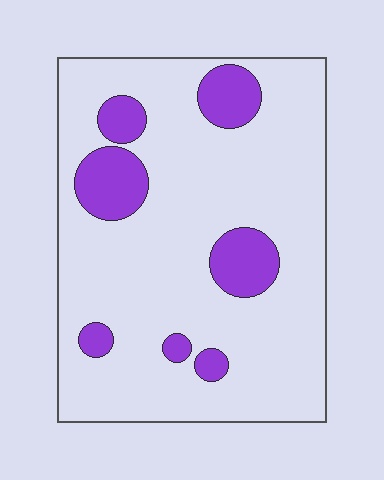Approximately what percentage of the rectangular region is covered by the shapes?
Approximately 15%.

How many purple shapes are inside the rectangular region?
7.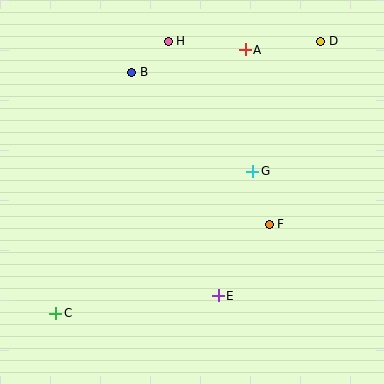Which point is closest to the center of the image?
Point G at (253, 171) is closest to the center.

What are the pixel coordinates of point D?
Point D is at (321, 41).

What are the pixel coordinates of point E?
Point E is at (218, 296).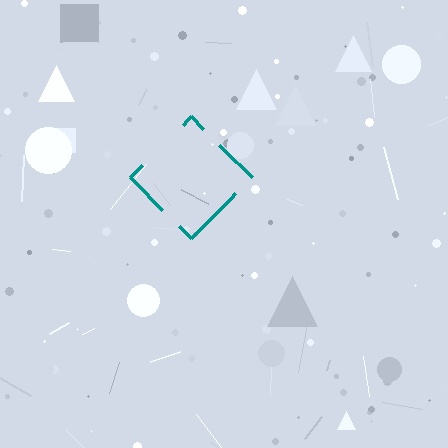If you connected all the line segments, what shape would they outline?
They would outline a diamond.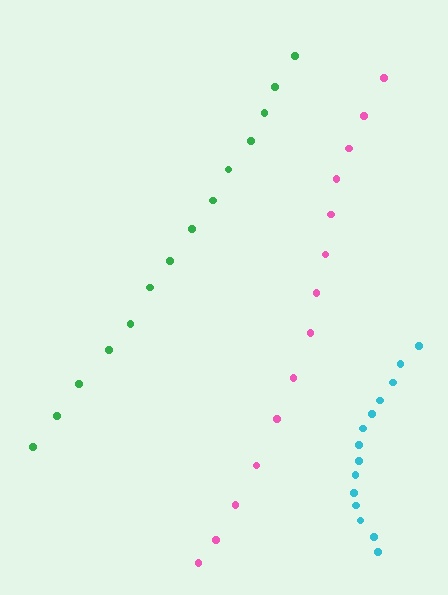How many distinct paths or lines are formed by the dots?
There are 3 distinct paths.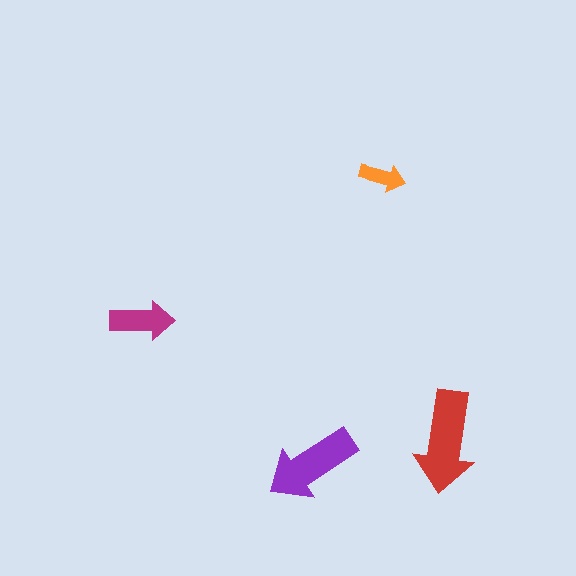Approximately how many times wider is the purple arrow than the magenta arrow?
About 1.5 times wider.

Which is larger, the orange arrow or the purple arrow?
The purple one.